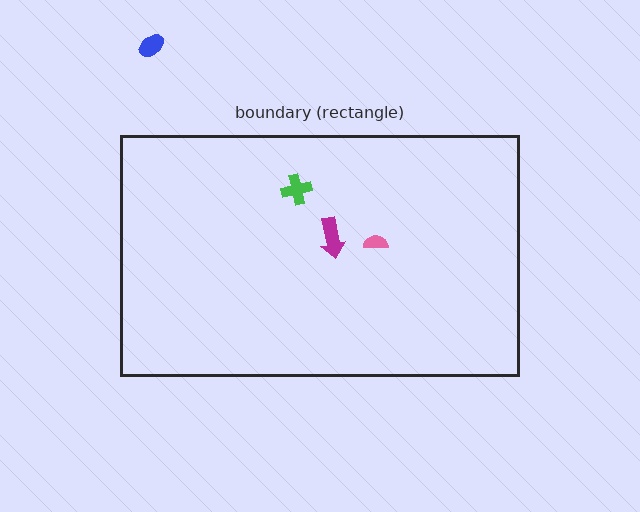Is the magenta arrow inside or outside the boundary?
Inside.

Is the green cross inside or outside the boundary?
Inside.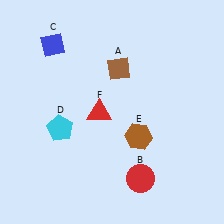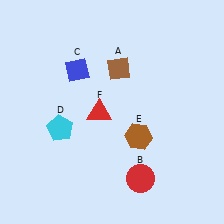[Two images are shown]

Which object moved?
The blue diamond (C) moved down.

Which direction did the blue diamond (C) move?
The blue diamond (C) moved down.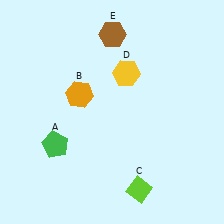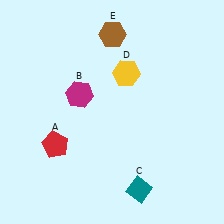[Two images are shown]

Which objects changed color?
A changed from green to red. B changed from orange to magenta. C changed from lime to teal.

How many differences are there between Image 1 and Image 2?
There are 3 differences between the two images.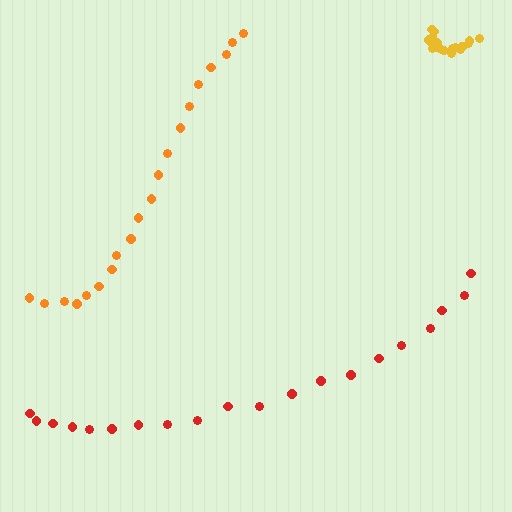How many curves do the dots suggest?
There are 3 distinct paths.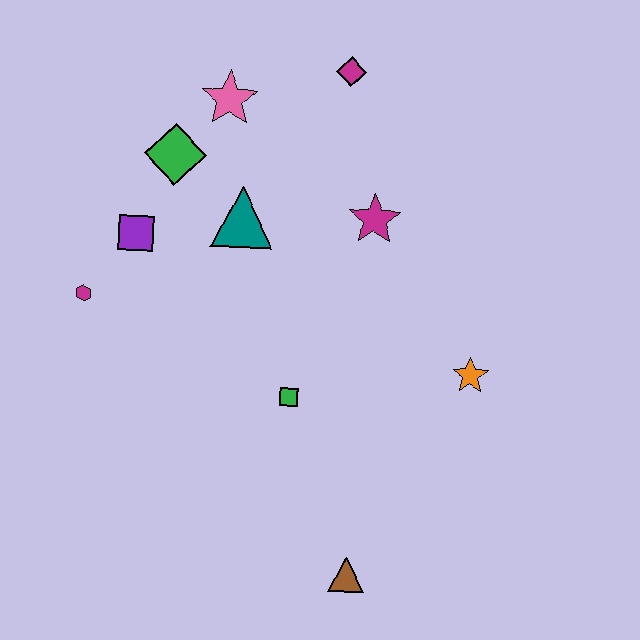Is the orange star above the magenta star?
No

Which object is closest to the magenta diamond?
The pink star is closest to the magenta diamond.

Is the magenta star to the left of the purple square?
No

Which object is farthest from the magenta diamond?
The brown triangle is farthest from the magenta diamond.